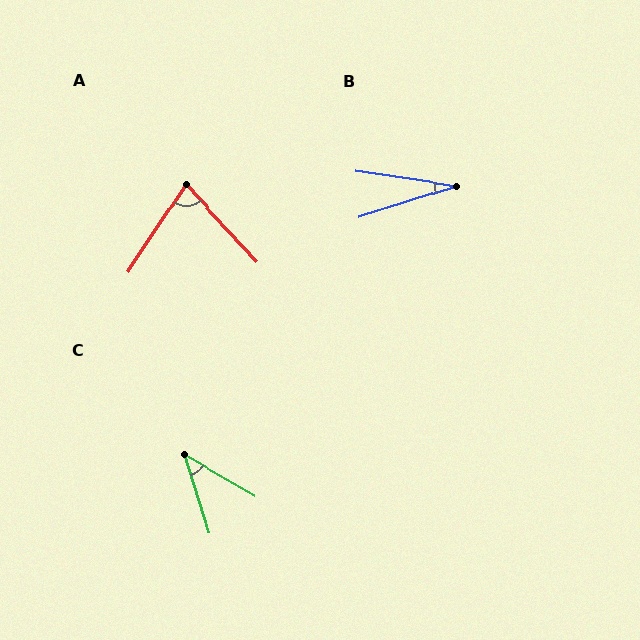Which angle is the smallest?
B, at approximately 26 degrees.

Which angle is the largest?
A, at approximately 77 degrees.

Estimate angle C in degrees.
Approximately 43 degrees.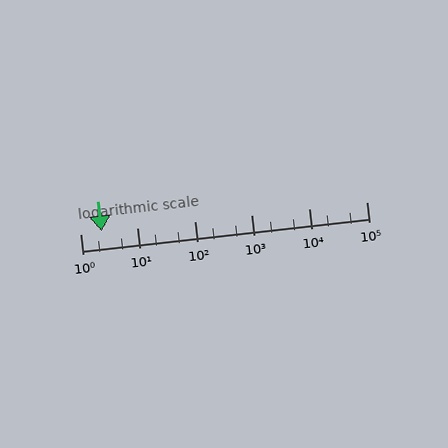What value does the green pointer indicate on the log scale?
The pointer indicates approximately 2.4.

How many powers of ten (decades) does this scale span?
The scale spans 5 decades, from 1 to 100000.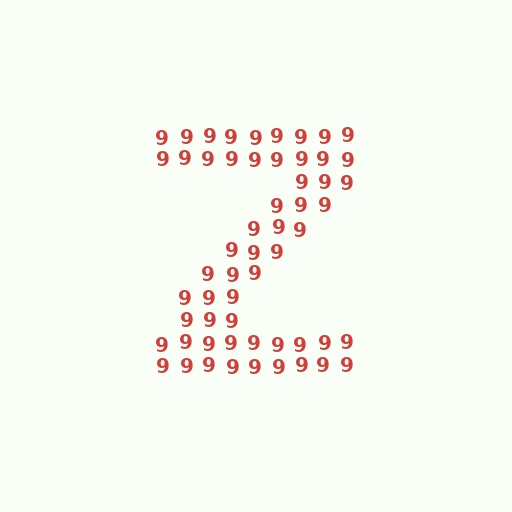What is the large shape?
The large shape is the letter Z.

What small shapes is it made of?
It is made of small digit 9's.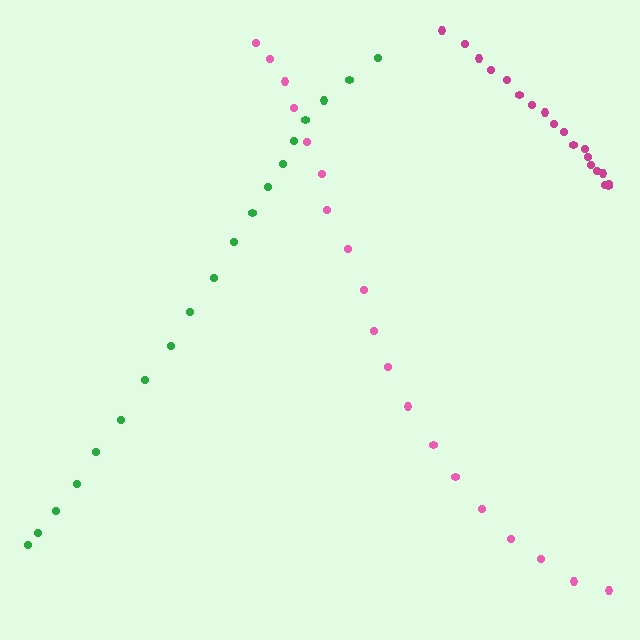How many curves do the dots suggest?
There are 3 distinct paths.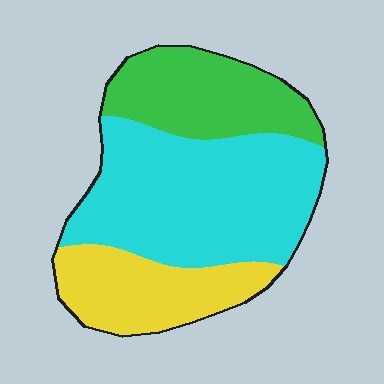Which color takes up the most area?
Cyan, at roughly 50%.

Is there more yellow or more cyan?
Cyan.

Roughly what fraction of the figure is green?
Green covers around 25% of the figure.